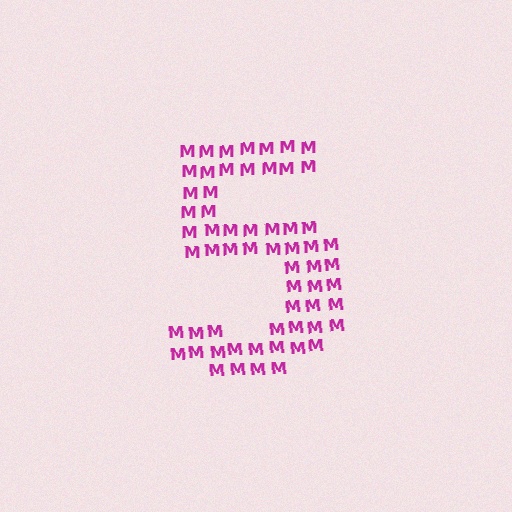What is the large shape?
The large shape is the digit 5.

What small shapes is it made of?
It is made of small letter M's.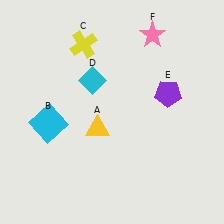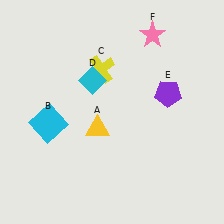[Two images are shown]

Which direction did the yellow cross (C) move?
The yellow cross (C) moved down.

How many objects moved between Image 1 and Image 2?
1 object moved between the two images.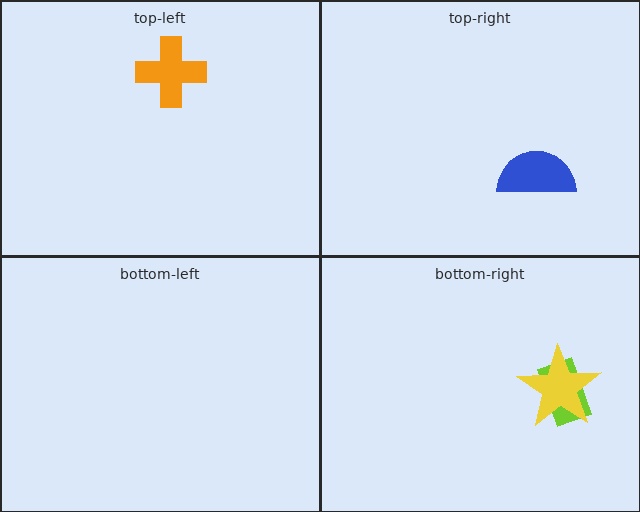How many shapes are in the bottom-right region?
2.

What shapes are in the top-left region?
The orange cross.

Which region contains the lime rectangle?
The bottom-right region.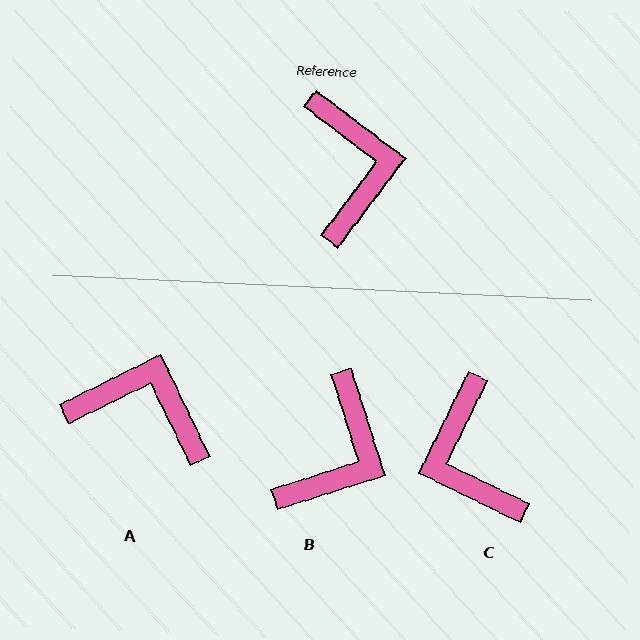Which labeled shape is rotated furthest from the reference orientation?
C, about 169 degrees away.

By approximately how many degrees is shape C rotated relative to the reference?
Approximately 169 degrees clockwise.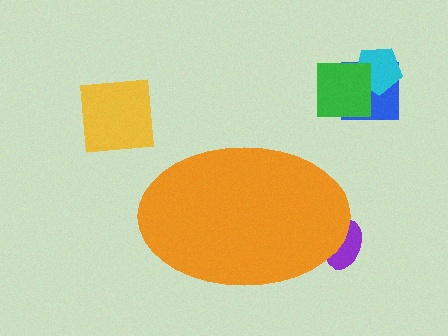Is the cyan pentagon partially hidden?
No, the cyan pentagon is fully visible.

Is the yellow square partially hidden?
No, the yellow square is fully visible.